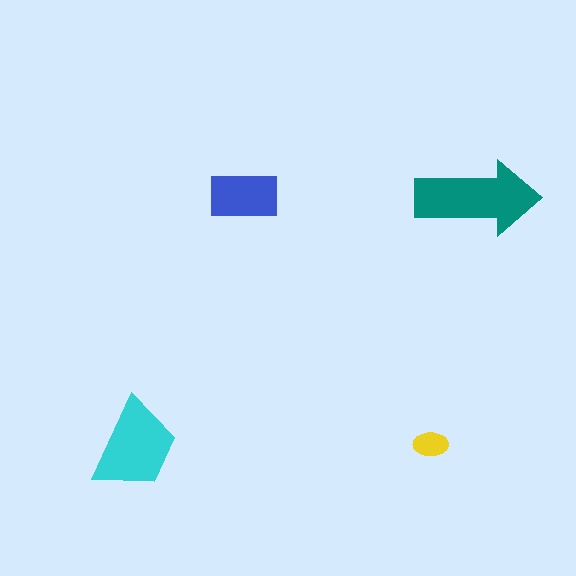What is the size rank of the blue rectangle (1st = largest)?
3rd.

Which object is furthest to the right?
The teal arrow is rightmost.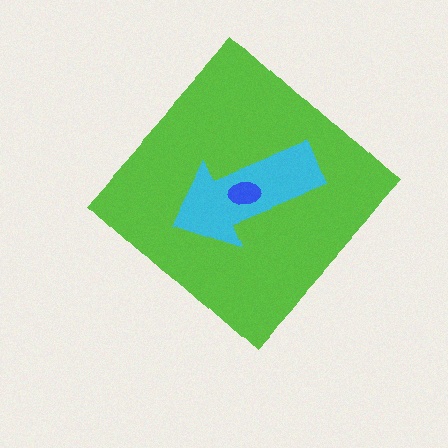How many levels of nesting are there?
3.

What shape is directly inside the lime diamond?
The cyan arrow.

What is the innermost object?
The blue ellipse.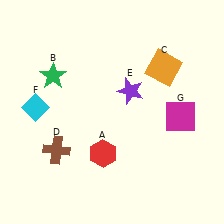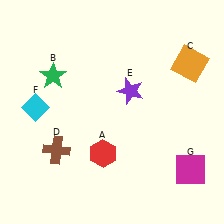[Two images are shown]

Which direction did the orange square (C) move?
The orange square (C) moved right.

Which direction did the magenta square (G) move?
The magenta square (G) moved down.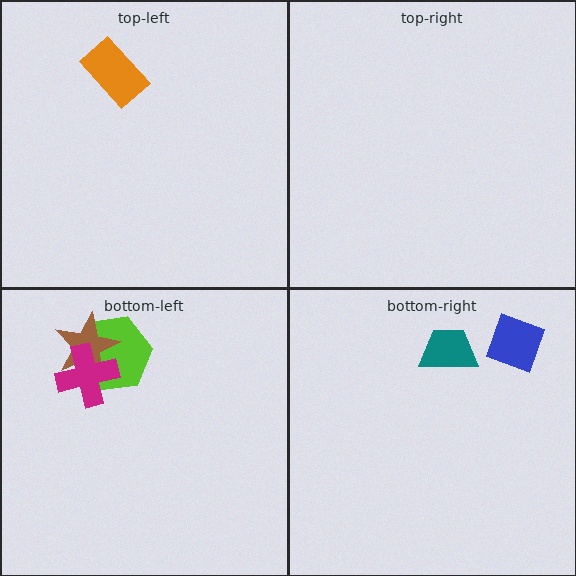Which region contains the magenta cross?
The bottom-left region.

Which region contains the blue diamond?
The bottom-right region.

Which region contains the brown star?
The bottom-left region.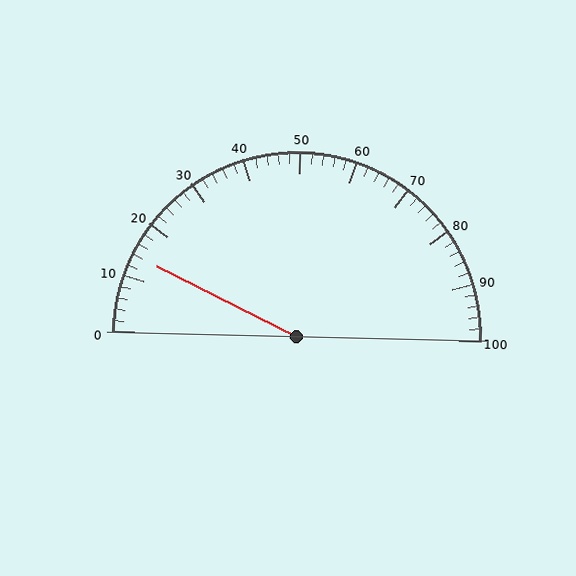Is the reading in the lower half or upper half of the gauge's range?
The reading is in the lower half of the range (0 to 100).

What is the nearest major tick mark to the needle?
The nearest major tick mark is 10.